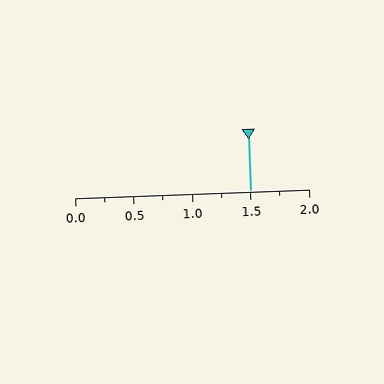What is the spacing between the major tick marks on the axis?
The major ticks are spaced 0.5 apart.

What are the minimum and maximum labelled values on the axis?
The axis runs from 0.0 to 2.0.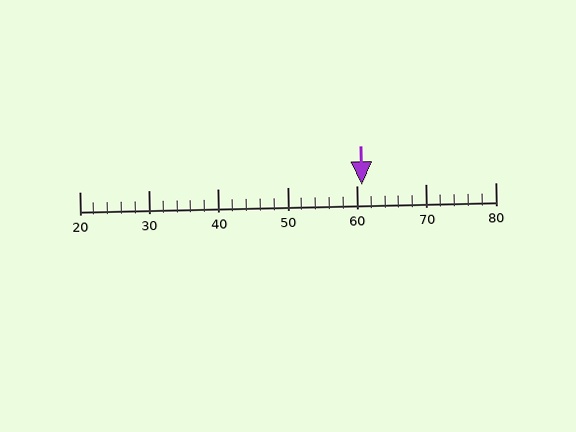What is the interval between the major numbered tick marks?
The major tick marks are spaced 10 units apart.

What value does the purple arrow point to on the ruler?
The purple arrow points to approximately 61.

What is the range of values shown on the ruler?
The ruler shows values from 20 to 80.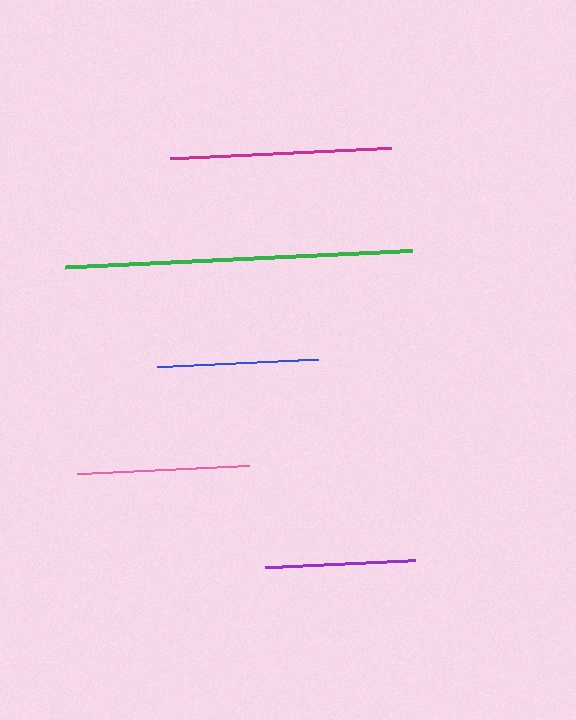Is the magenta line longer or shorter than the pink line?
The magenta line is longer than the pink line.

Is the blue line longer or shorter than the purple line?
The blue line is longer than the purple line.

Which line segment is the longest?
The green line is the longest at approximately 347 pixels.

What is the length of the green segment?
The green segment is approximately 347 pixels long.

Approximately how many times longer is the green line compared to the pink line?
The green line is approximately 2.0 times the length of the pink line.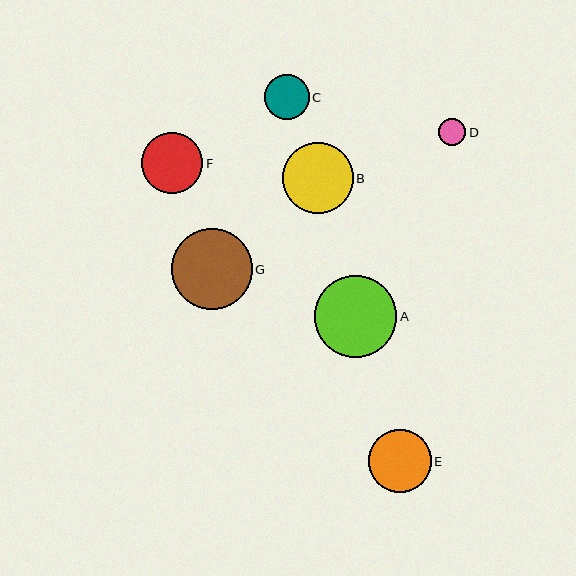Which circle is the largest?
Circle A is the largest with a size of approximately 82 pixels.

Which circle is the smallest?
Circle D is the smallest with a size of approximately 27 pixels.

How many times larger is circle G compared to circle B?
Circle G is approximately 1.1 times the size of circle B.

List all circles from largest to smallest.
From largest to smallest: A, G, B, E, F, C, D.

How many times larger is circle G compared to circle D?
Circle G is approximately 3.0 times the size of circle D.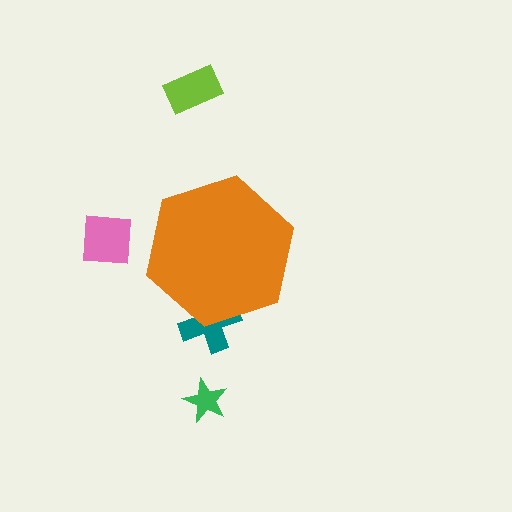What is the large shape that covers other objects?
An orange hexagon.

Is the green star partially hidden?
No, the green star is fully visible.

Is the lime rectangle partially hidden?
No, the lime rectangle is fully visible.